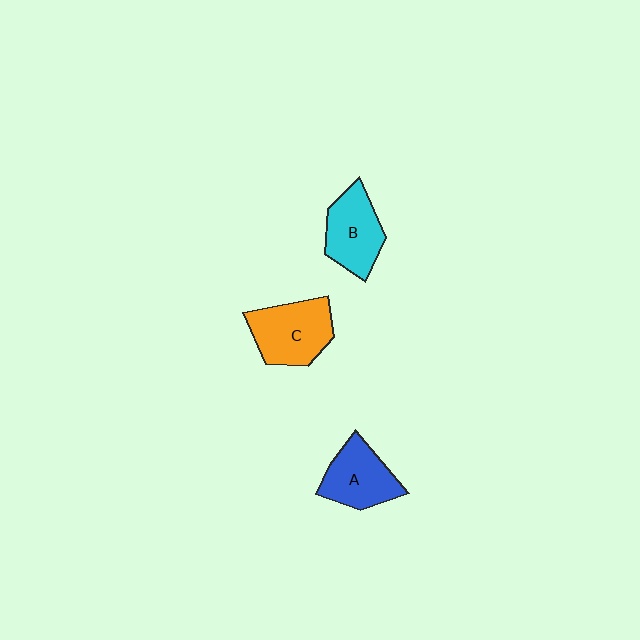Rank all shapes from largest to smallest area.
From largest to smallest: C (orange), B (cyan), A (blue).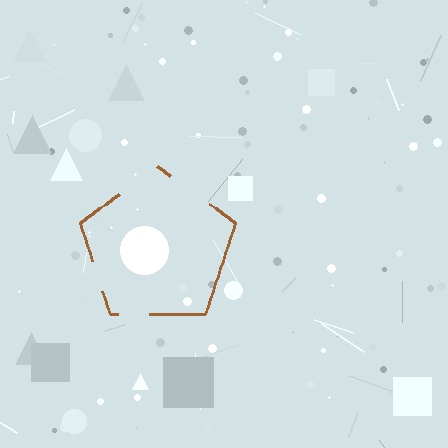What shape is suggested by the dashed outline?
The dashed outline suggests a pentagon.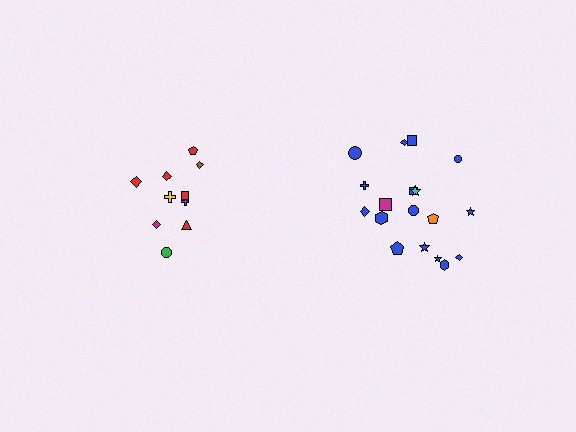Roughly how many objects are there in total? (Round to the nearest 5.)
Roughly 30 objects in total.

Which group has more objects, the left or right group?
The right group.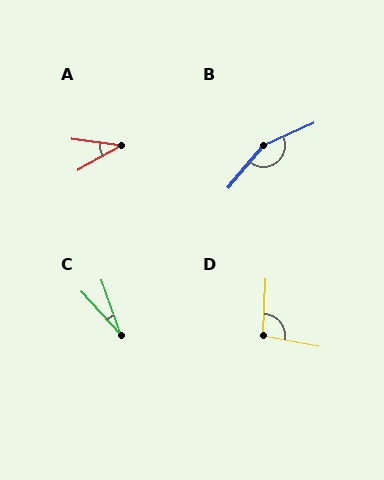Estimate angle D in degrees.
Approximately 98 degrees.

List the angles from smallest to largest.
C (24°), A (37°), D (98°), B (154°).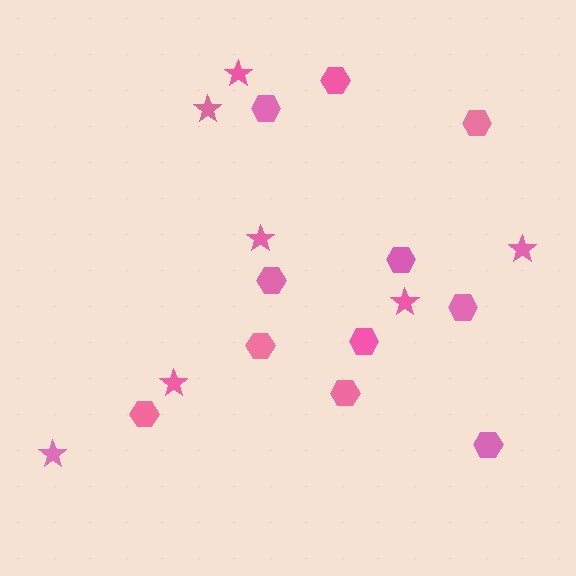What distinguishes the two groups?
There are 2 groups: one group of stars (7) and one group of hexagons (11).